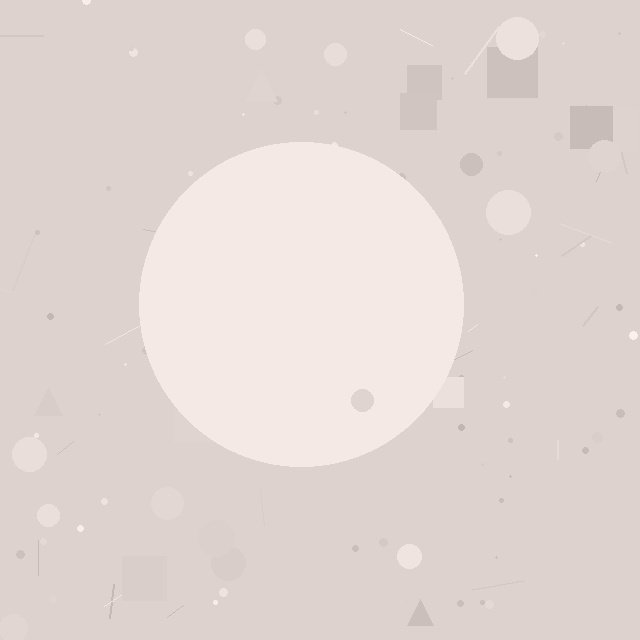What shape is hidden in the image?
A circle is hidden in the image.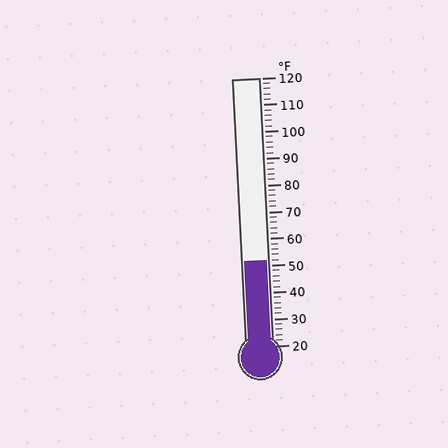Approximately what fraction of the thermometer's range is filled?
The thermometer is filled to approximately 30% of its range.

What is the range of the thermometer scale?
The thermometer scale ranges from 20°F to 120°F.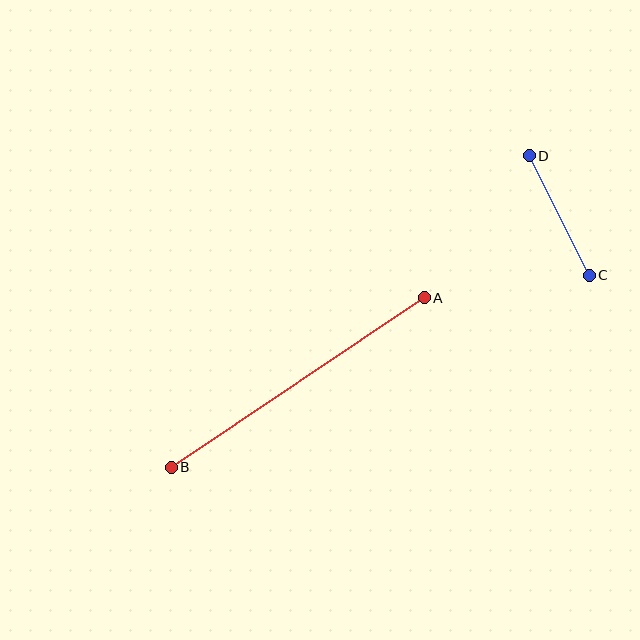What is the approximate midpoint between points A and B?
The midpoint is at approximately (298, 383) pixels.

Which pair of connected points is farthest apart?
Points A and B are farthest apart.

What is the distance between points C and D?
The distance is approximately 134 pixels.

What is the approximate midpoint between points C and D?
The midpoint is at approximately (559, 215) pixels.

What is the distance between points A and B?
The distance is approximately 304 pixels.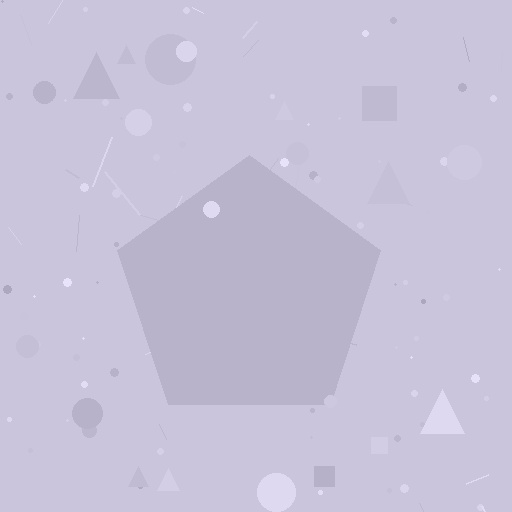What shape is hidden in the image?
A pentagon is hidden in the image.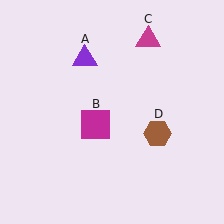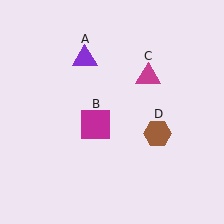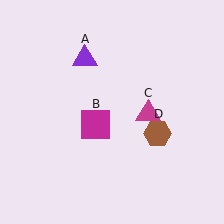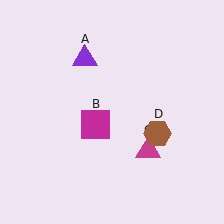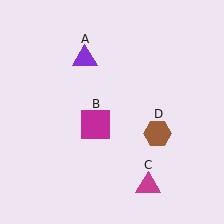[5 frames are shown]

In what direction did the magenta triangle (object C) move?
The magenta triangle (object C) moved down.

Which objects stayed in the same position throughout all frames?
Purple triangle (object A) and magenta square (object B) and brown hexagon (object D) remained stationary.